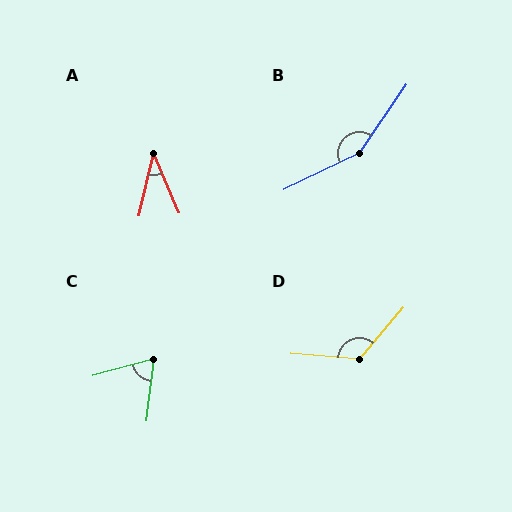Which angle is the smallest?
A, at approximately 36 degrees.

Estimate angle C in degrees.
Approximately 68 degrees.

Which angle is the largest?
B, at approximately 150 degrees.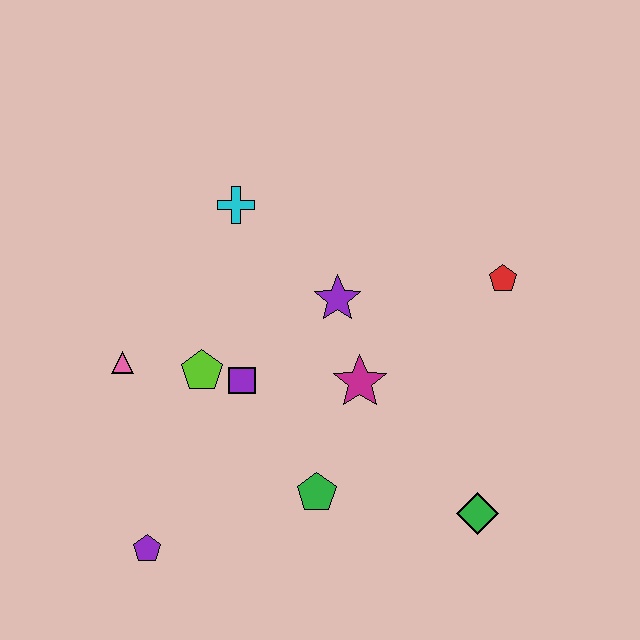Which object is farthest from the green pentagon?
The cyan cross is farthest from the green pentagon.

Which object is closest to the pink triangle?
The lime pentagon is closest to the pink triangle.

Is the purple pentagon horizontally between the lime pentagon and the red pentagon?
No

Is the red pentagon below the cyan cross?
Yes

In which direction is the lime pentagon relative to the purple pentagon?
The lime pentagon is above the purple pentagon.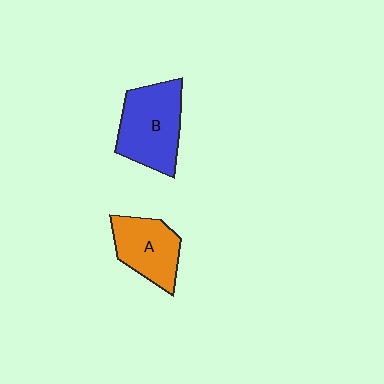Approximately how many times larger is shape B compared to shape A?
Approximately 1.3 times.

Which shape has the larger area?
Shape B (blue).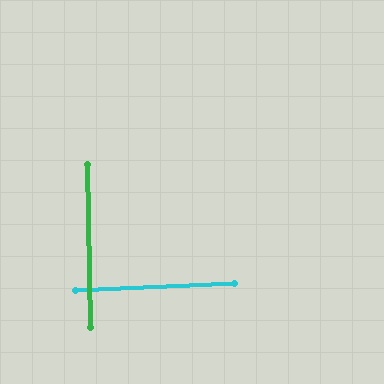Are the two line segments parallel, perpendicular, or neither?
Perpendicular — they meet at approximately 89°.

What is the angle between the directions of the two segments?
Approximately 89 degrees.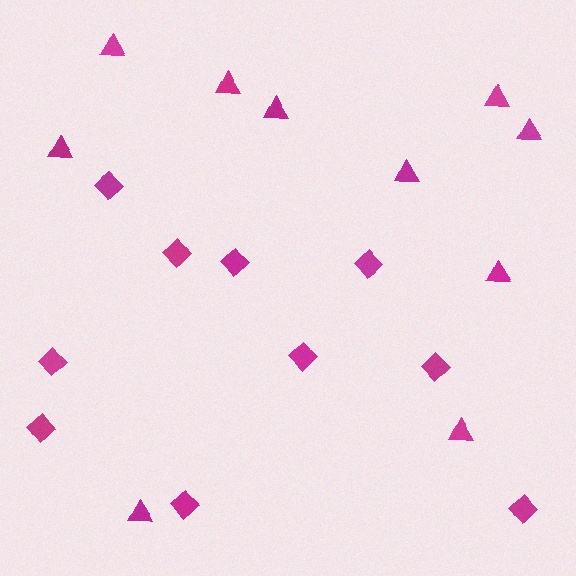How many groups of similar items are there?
There are 2 groups: one group of diamonds (10) and one group of triangles (10).